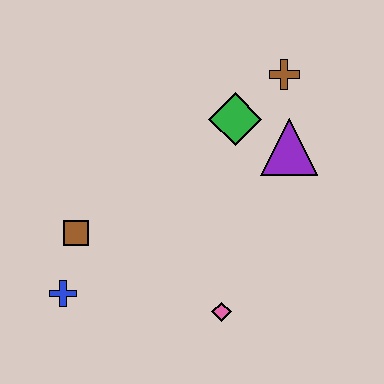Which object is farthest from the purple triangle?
The blue cross is farthest from the purple triangle.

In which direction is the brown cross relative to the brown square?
The brown cross is to the right of the brown square.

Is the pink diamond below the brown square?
Yes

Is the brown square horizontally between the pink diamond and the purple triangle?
No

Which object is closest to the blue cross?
The brown square is closest to the blue cross.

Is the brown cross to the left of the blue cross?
No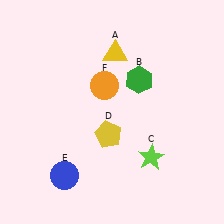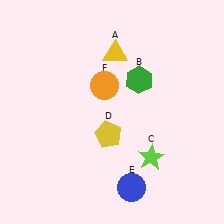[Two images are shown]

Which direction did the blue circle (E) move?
The blue circle (E) moved right.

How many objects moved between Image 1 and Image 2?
1 object moved between the two images.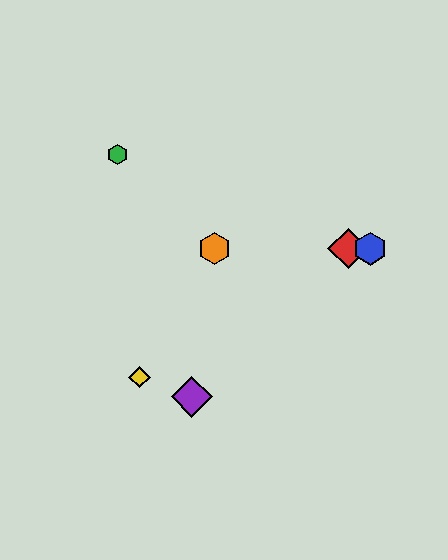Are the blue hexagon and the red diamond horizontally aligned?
Yes, both are at y≈249.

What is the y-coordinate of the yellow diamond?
The yellow diamond is at y≈377.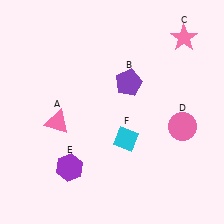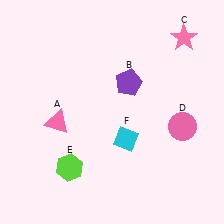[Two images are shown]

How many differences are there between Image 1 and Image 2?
There is 1 difference between the two images.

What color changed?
The hexagon (E) changed from purple in Image 1 to lime in Image 2.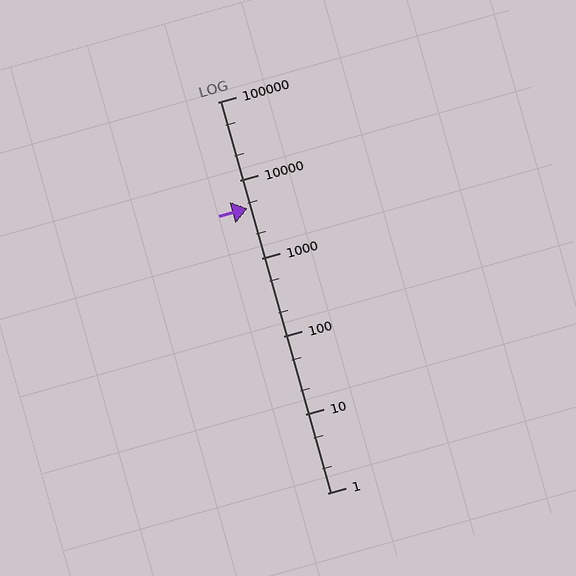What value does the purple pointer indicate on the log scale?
The pointer indicates approximately 4400.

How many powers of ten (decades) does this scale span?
The scale spans 5 decades, from 1 to 100000.